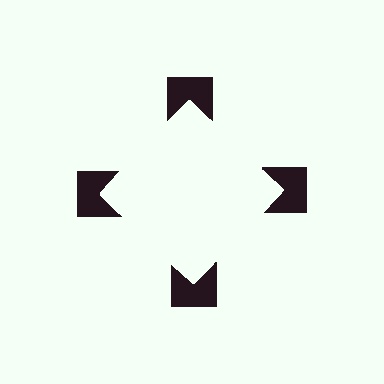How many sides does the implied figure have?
4 sides.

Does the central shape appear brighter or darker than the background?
It typically appears slightly brighter than the background, even though no actual brightness change is drawn.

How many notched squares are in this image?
There are 4 — one at each vertex of the illusory square.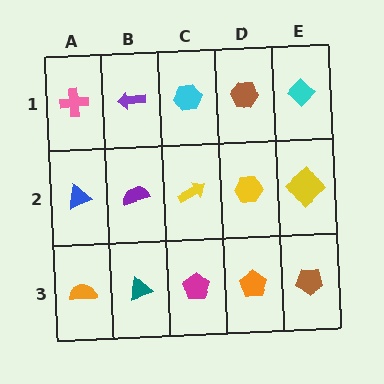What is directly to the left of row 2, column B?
A blue triangle.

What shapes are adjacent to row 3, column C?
A yellow arrow (row 2, column C), a teal triangle (row 3, column B), an orange pentagon (row 3, column D).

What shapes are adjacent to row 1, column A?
A blue triangle (row 2, column A), a purple arrow (row 1, column B).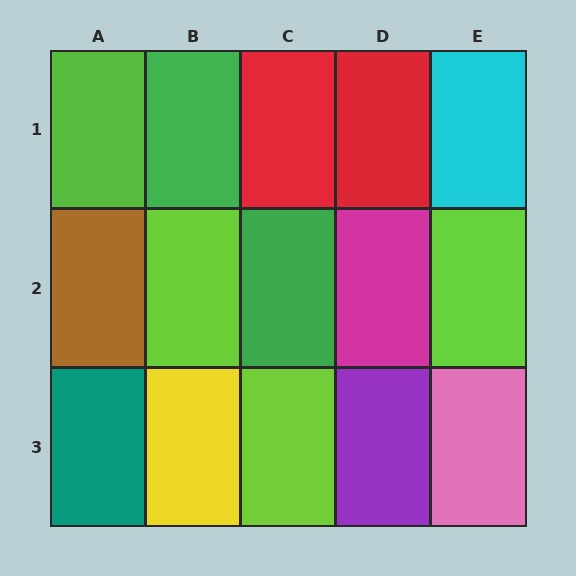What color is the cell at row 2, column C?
Green.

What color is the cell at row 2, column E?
Lime.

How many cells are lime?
4 cells are lime.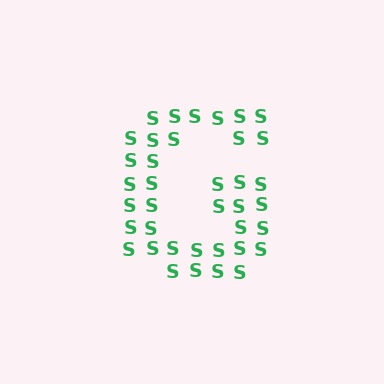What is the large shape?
The large shape is the letter G.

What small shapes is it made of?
It is made of small letter S's.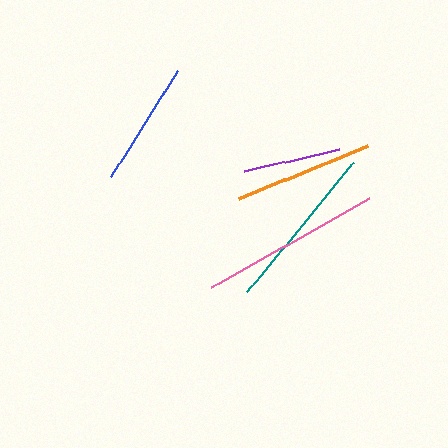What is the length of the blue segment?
The blue segment is approximately 126 pixels long.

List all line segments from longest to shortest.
From longest to shortest: pink, teal, orange, blue, purple.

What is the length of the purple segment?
The purple segment is approximately 97 pixels long.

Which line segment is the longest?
The pink line is the longest at approximately 181 pixels.